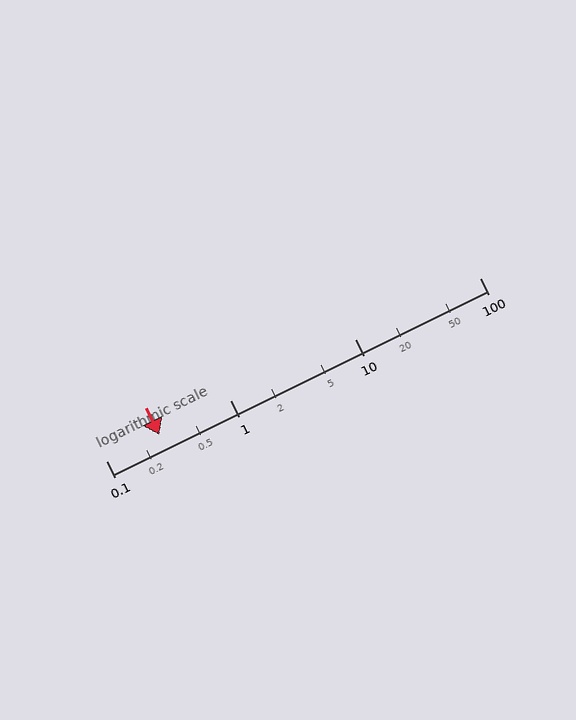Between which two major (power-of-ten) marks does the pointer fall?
The pointer is between 0.1 and 1.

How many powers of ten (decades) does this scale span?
The scale spans 3 decades, from 0.1 to 100.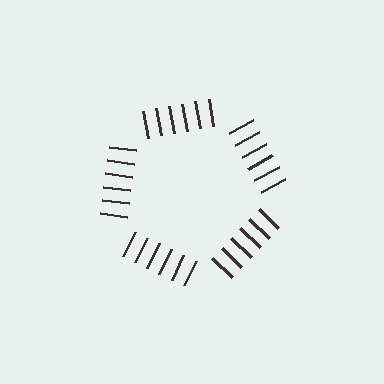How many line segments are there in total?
30 — 6 along each of the 5 edges.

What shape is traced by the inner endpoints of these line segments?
An illusory pentagon — the line segments terminate on its edges but no continuous stroke is drawn.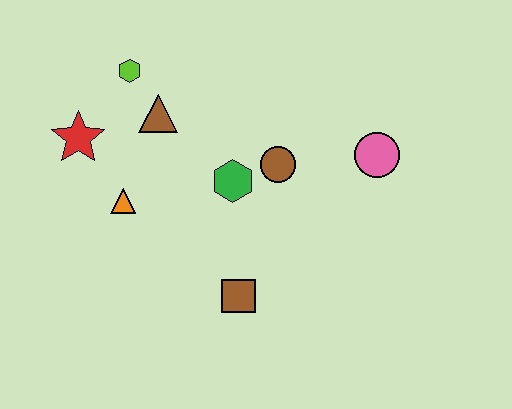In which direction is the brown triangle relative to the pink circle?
The brown triangle is to the left of the pink circle.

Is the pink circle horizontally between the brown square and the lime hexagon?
No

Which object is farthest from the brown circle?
The red star is farthest from the brown circle.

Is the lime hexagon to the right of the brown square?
No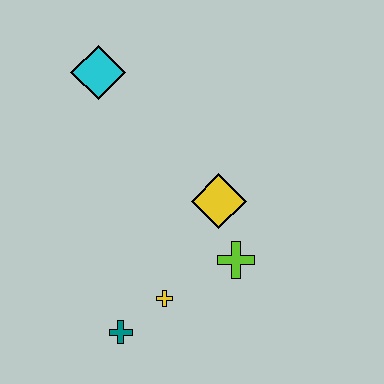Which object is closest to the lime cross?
The yellow diamond is closest to the lime cross.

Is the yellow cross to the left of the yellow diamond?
Yes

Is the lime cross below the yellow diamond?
Yes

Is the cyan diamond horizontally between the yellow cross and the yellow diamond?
No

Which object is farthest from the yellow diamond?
The cyan diamond is farthest from the yellow diamond.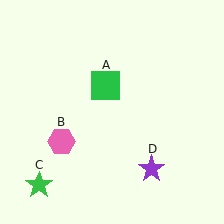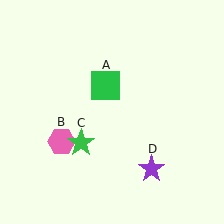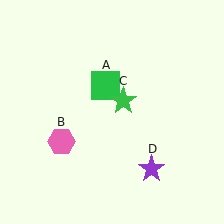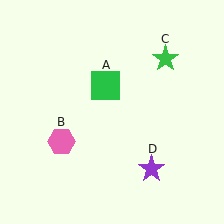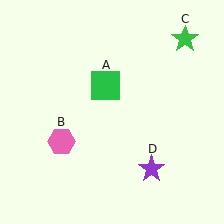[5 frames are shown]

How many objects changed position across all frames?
1 object changed position: green star (object C).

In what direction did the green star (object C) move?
The green star (object C) moved up and to the right.